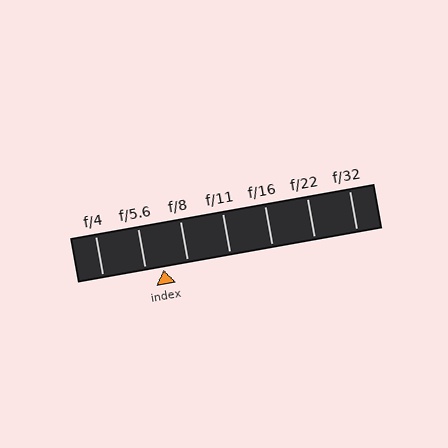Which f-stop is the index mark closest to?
The index mark is closest to f/5.6.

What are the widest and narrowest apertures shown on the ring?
The widest aperture shown is f/4 and the narrowest is f/32.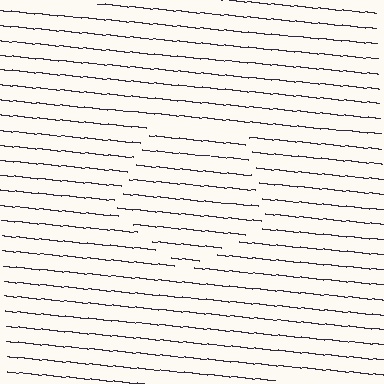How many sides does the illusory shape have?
5 sides — the line-ends trace a pentagon.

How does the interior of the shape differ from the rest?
The interior of the shape contains the same grating, shifted by half a period — the contour is defined by the phase discontinuity where line-ends from the inner and outer gratings abut.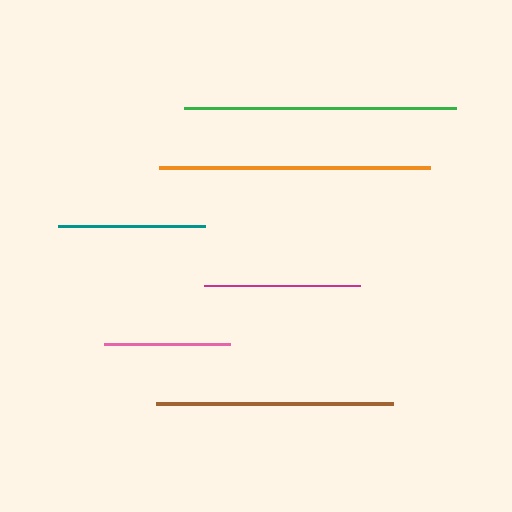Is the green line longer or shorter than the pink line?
The green line is longer than the pink line.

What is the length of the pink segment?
The pink segment is approximately 125 pixels long.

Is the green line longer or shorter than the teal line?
The green line is longer than the teal line.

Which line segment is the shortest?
The pink line is the shortest at approximately 125 pixels.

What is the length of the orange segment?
The orange segment is approximately 271 pixels long.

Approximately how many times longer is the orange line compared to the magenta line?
The orange line is approximately 1.7 times the length of the magenta line.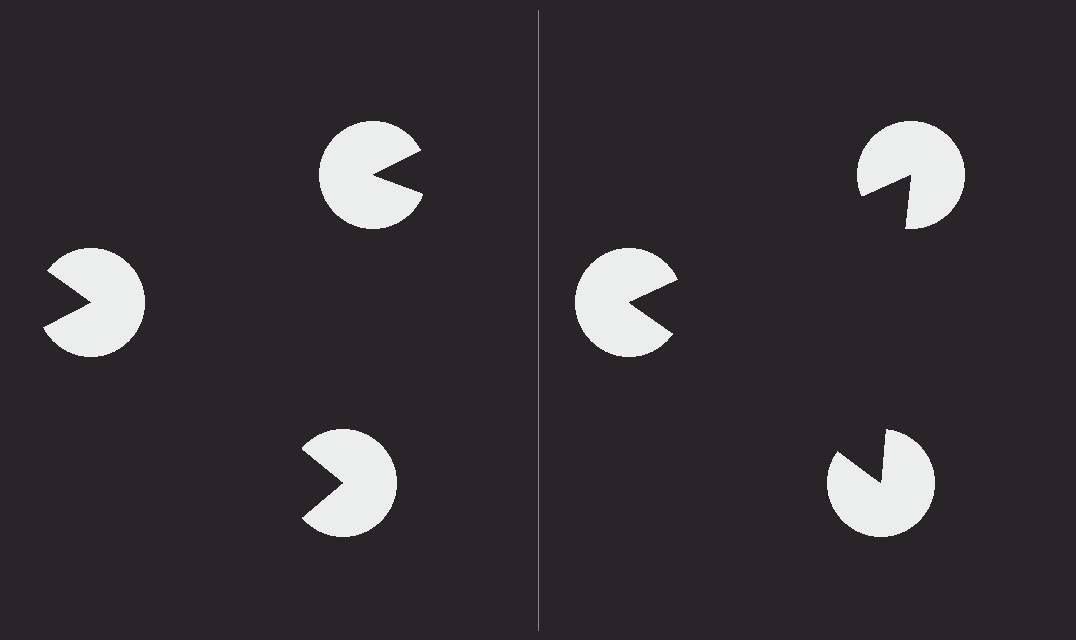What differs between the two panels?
The pac-man discs are positioned identically on both sides; only the wedge orientations differ. On the right they align to a triangle; on the left they are misaligned.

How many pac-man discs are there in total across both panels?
6 — 3 on each side.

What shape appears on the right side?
An illusory triangle.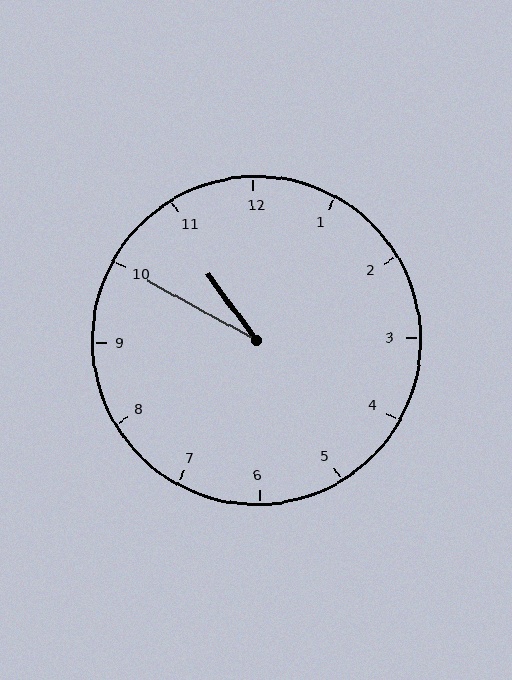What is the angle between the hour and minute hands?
Approximately 25 degrees.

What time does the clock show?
10:50.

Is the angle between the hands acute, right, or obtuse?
It is acute.